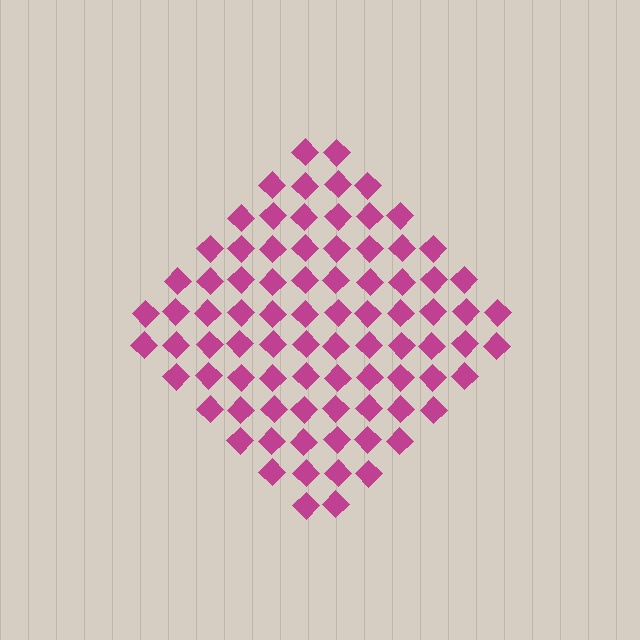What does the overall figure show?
The overall figure shows a diamond.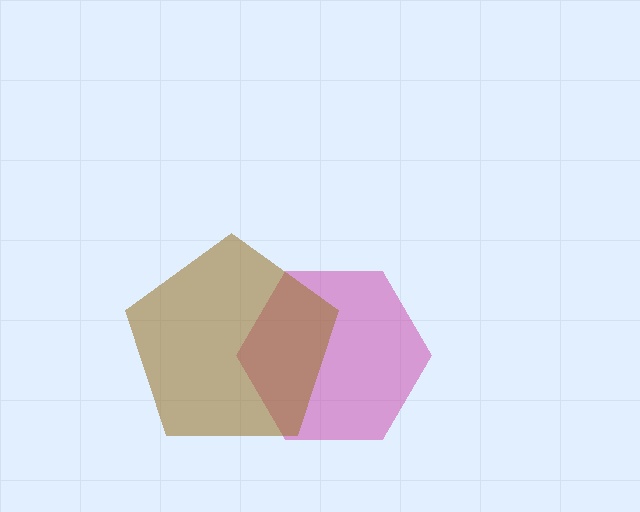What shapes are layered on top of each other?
The layered shapes are: a magenta hexagon, a brown pentagon.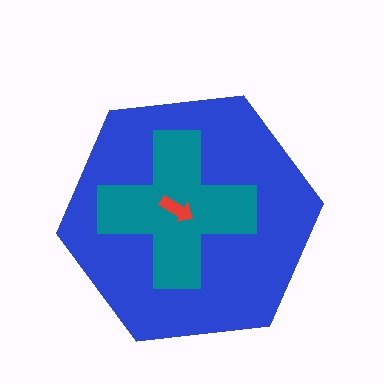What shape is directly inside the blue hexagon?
The teal cross.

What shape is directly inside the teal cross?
The red arrow.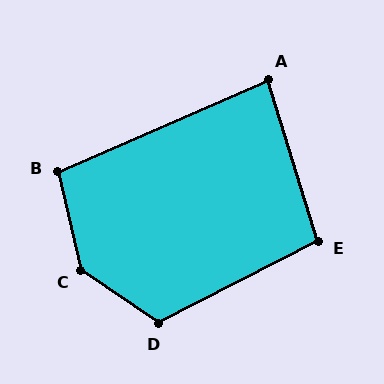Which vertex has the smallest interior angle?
A, at approximately 84 degrees.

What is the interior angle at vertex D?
Approximately 118 degrees (obtuse).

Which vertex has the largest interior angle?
C, at approximately 138 degrees.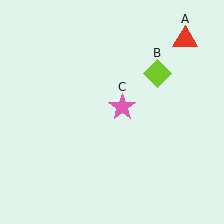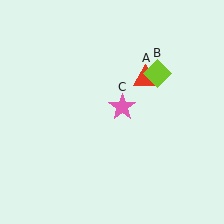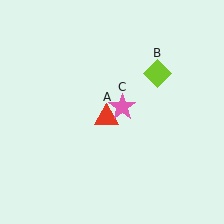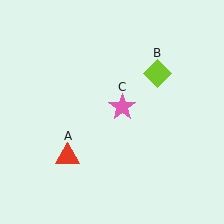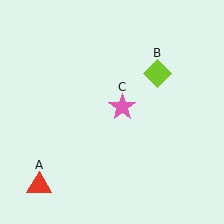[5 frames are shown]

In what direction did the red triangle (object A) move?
The red triangle (object A) moved down and to the left.